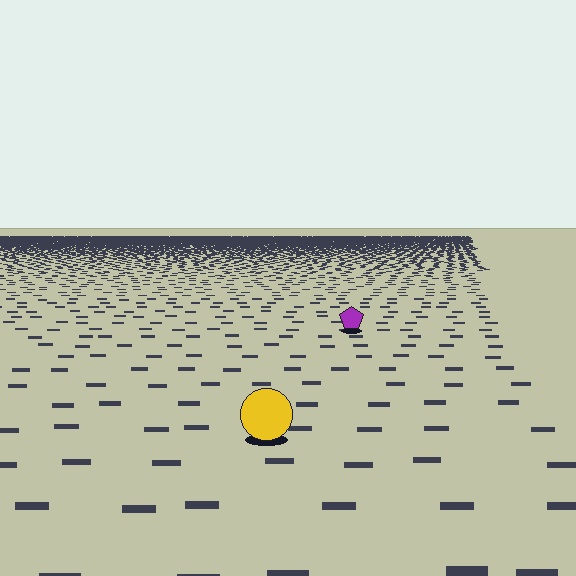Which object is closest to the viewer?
The yellow circle is closest. The texture marks near it are larger and more spread out.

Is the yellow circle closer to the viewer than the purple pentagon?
Yes. The yellow circle is closer — you can tell from the texture gradient: the ground texture is coarser near it.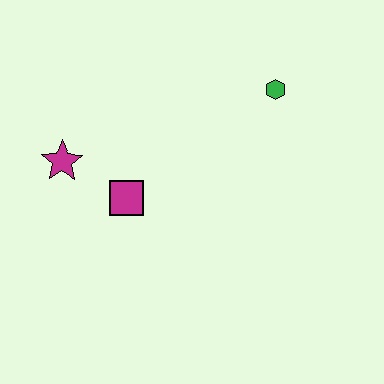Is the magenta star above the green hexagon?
No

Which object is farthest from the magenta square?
The green hexagon is farthest from the magenta square.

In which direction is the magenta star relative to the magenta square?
The magenta star is to the left of the magenta square.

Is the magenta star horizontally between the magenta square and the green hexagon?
No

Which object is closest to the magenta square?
The magenta star is closest to the magenta square.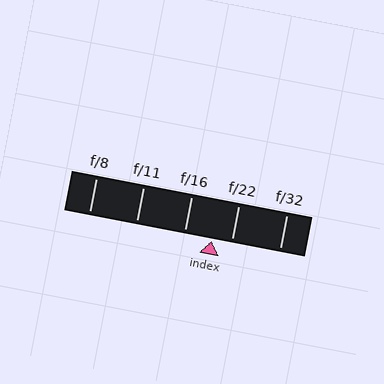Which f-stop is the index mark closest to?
The index mark is closest to f/22.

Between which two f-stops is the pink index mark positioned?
The index mark is between f/16 and f/22.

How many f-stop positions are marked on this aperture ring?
There are 5 f-stop positions marked.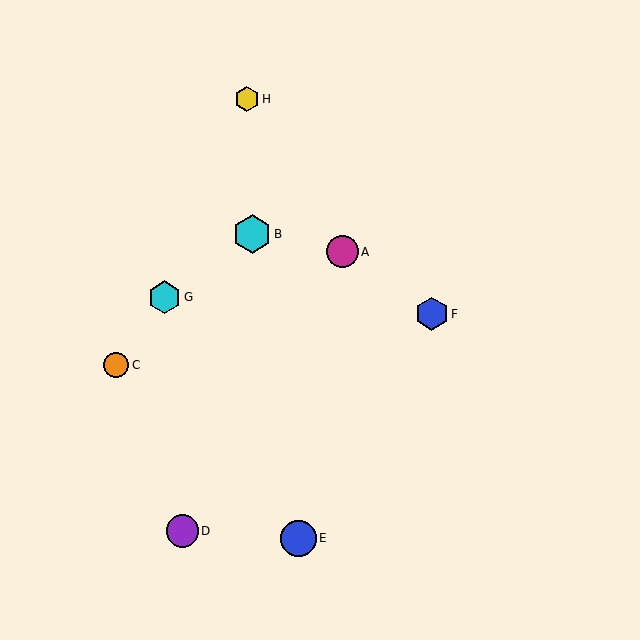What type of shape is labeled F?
Shape F is a blue hexagon.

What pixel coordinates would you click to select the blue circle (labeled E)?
Click at (298, 538) to select the blue circle E.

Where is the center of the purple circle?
The center of the purple circle is at (182, 531).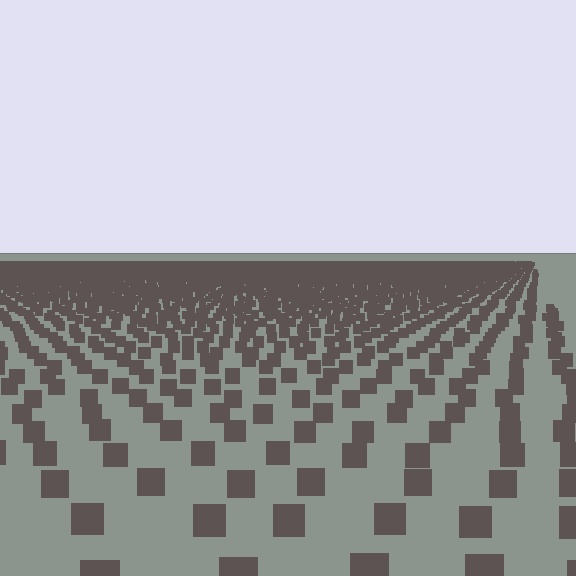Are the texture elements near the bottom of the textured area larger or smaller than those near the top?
Larger. Near the bottom, elements are closer to the viewer and appear at a bigger on-screen size.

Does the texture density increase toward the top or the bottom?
Density increases toward the top.